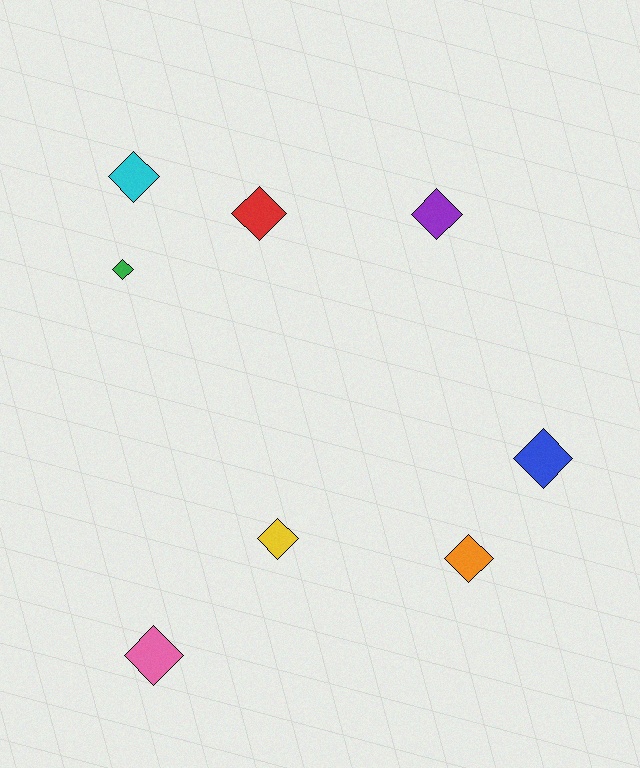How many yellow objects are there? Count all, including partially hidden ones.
There is 1 yellow object.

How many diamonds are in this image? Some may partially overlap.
There are 8 diamonds.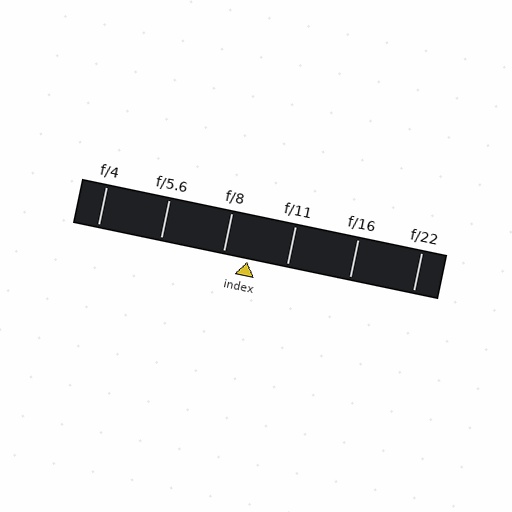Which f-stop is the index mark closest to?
The index mark is closest to f/8.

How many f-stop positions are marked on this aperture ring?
There are 6 f-stop positions marked.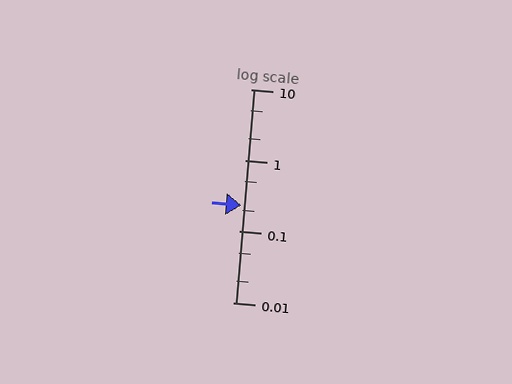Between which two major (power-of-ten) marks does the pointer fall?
The pointer is between 0.1 and 1.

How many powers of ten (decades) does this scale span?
The scale spans 3 decades, from 0.01 to 10.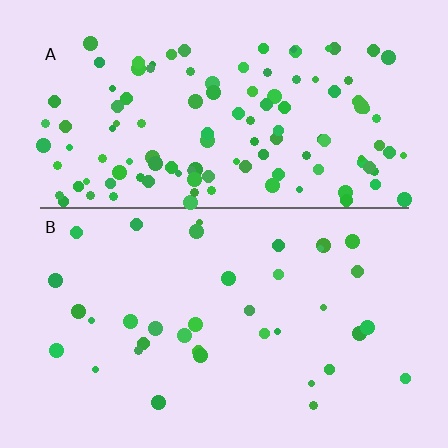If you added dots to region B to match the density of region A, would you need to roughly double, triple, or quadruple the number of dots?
Approximately triple.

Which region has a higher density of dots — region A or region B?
A (the top).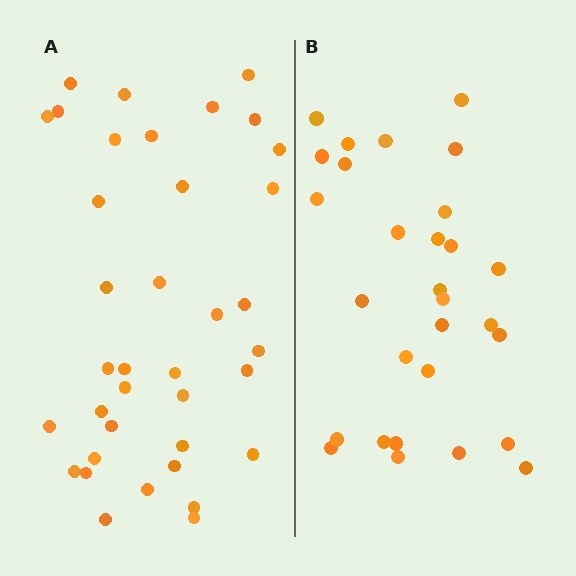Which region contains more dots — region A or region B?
Region A (the left region) has more dots.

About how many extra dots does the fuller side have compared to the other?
Region A has roughly 8 or so more dots than region B.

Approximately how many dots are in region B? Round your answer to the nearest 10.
About 30 dots. (The exact count is 29, which rounds to 30.)